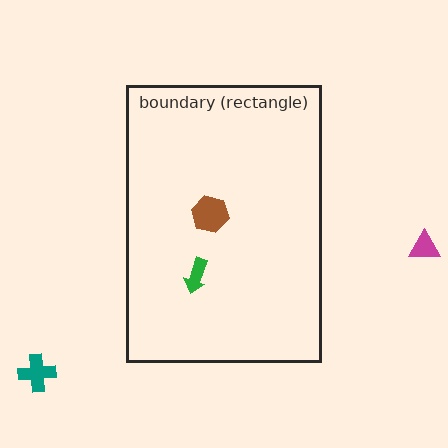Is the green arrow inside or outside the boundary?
Inside.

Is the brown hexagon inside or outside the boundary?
Inside.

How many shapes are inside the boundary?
2 inside, 2 outside.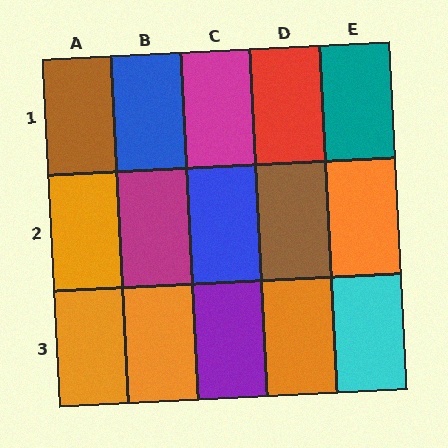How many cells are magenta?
2 cells are magenta.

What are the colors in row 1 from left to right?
Brown, blue, magenta, red, teal.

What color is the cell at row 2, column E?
Orange.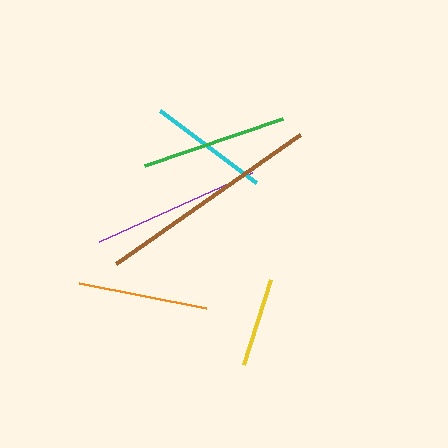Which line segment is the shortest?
The yellow line is the shortest at approximately 89 pixels.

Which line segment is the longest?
The brown line is the longest at approximately 225 pixels.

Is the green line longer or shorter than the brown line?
The brown line is longer than the green line.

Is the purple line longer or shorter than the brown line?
The brown line is longer than the purple line.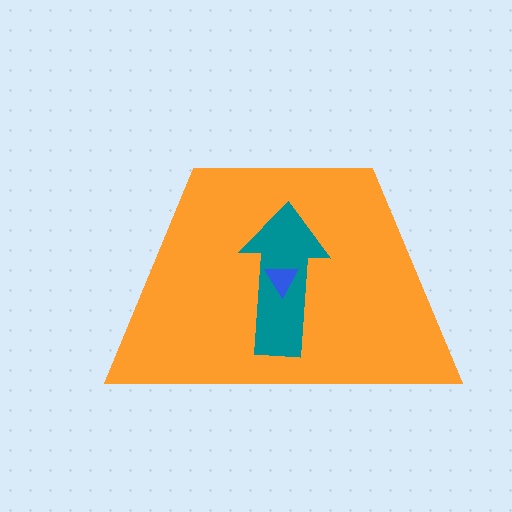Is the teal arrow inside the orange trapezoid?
Yes.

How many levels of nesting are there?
3.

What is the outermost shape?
The orange trapezoid.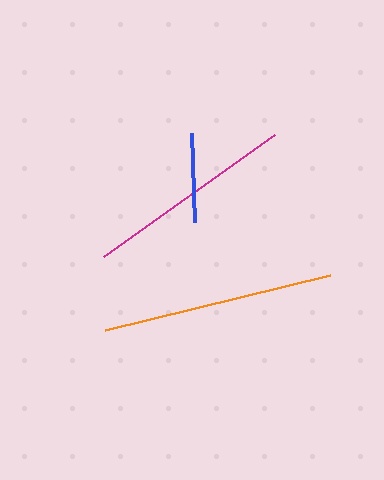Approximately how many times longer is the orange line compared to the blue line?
The orange line is approximately 2.6 times the length of the blue line.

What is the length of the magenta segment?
The magenta segment is approximately 210 pixels long.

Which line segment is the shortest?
The blue line is the shortest at approximately 89 pixels.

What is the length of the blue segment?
The blue segment is approximately 89 pixels long.